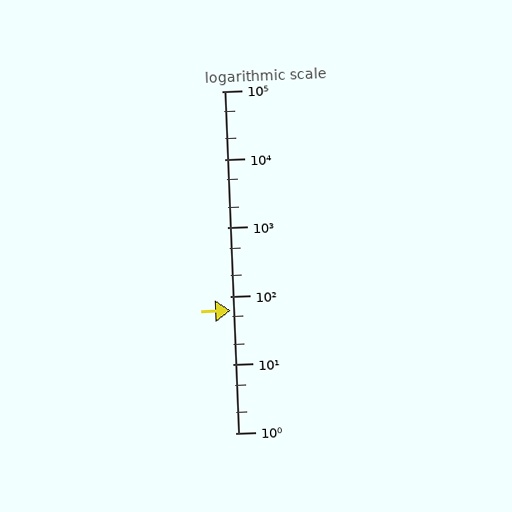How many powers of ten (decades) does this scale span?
The scale spans 5 decades, from 1 to 100000.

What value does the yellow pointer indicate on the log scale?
The pointer indicates approximately 62.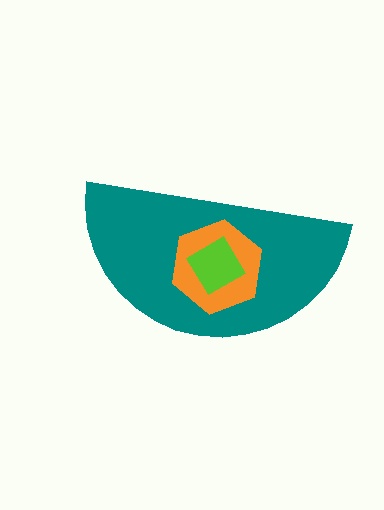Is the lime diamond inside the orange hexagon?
Yes.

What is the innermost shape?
The lime diamond.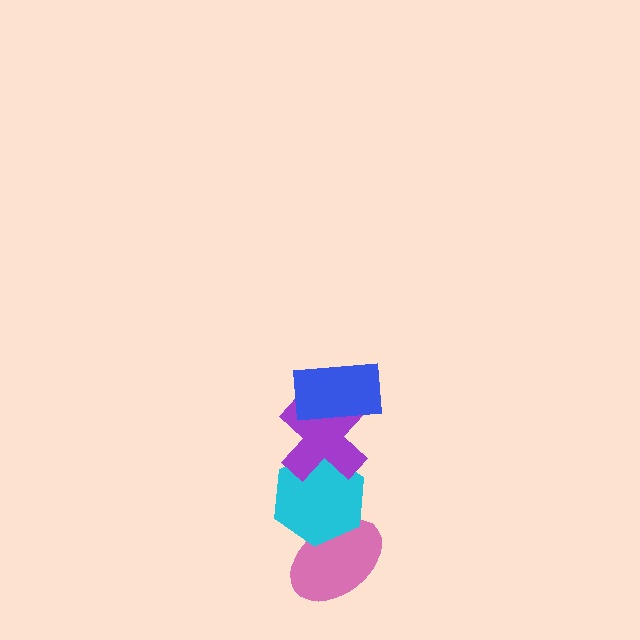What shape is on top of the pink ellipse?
The cyan hexagon is on top of the pink ellipse.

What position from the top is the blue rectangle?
The blue rectangle is 1st from the top.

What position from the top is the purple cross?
The purple cross is 2nd from the top.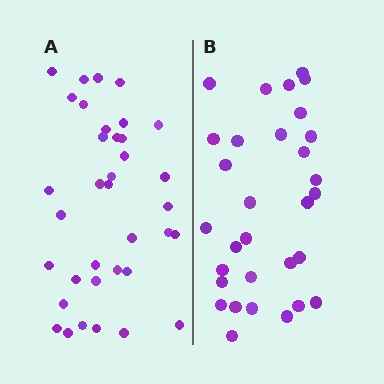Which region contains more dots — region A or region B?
Region A (the left region) has more dots.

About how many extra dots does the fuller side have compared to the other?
Region A has about 5 more dots than region B.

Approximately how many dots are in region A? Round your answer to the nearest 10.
About 40 dots. (The exact count is 36, which rounds to 40.)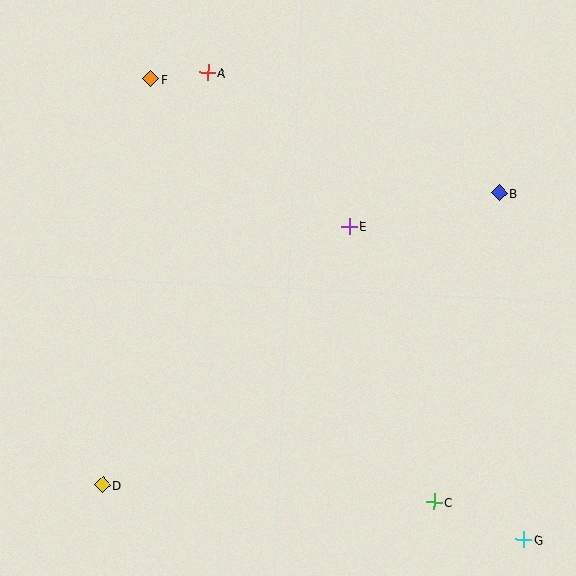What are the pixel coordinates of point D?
Point D is at (102, 485).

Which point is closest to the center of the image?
Point E at (349, 226) is closest to the center.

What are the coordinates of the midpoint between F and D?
The midpoint between F and D is at (127, 282).